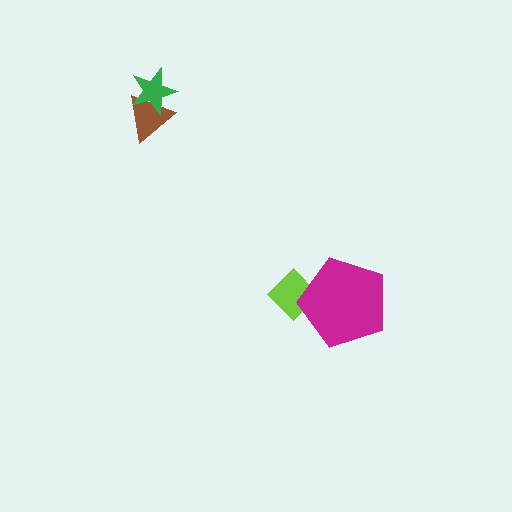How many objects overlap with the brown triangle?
1 object overlaps with the brown triangle.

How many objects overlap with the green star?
1 object overlaps with the green star.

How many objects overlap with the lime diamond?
1 object overlaps with the lime diamond.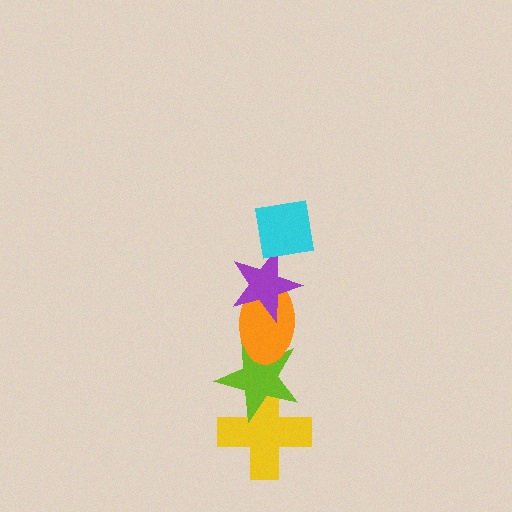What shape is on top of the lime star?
The orange ellipse is on top of the lime star.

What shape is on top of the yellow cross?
The lime star is on top of the yellow cross.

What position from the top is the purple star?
The purple star is 2nd from the top.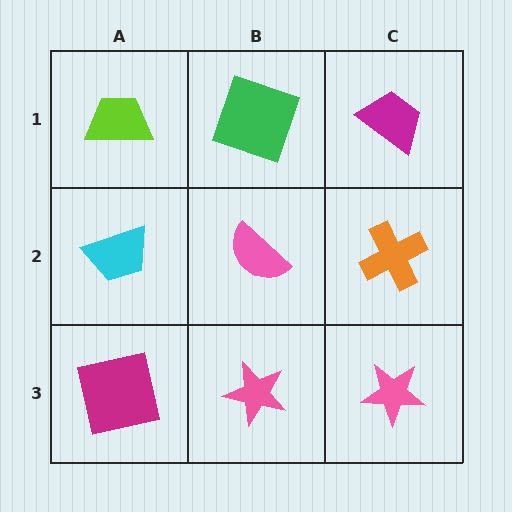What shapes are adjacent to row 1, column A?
A cyan trapezoid (row 2, column A), a green square (row 1, column B).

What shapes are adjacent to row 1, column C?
An orange cross (row 2, column C), a green square (row 1, column B).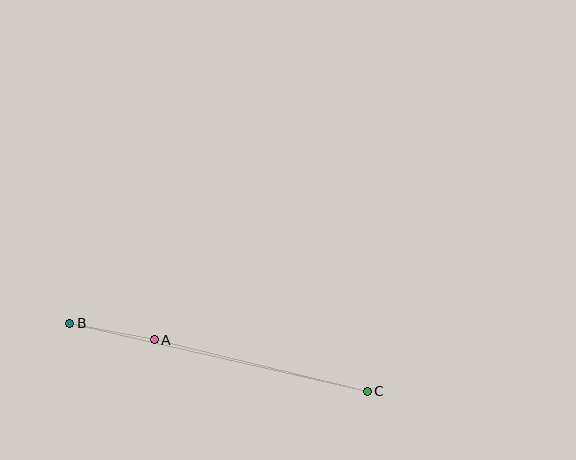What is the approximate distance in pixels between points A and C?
The distance between A and C is approximately 219 pixels.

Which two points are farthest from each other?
Points B and C are farthest from each other.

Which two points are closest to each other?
Points A and B are closest to each other.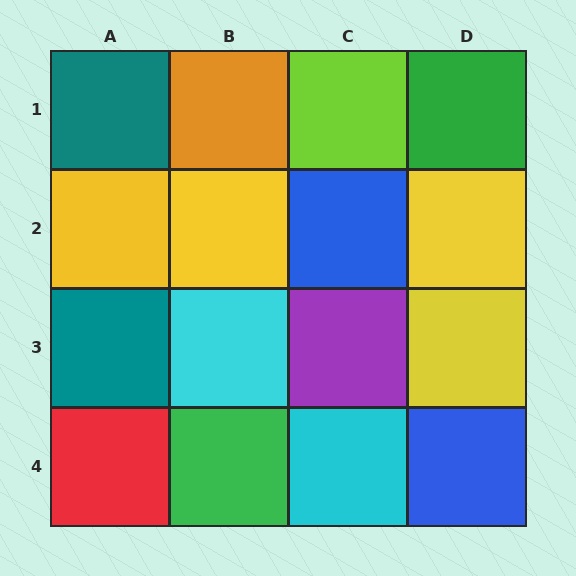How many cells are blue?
2 cells are blue.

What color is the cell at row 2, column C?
Blue.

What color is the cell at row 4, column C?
Cyan.